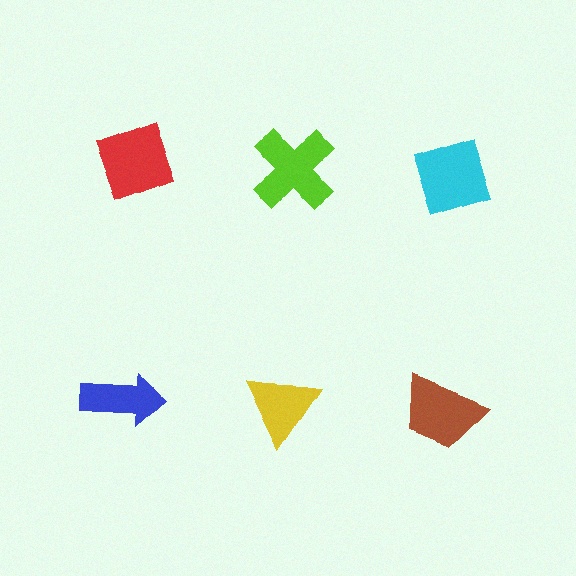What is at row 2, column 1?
A blue arrow.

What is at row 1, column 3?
A cyan diamond.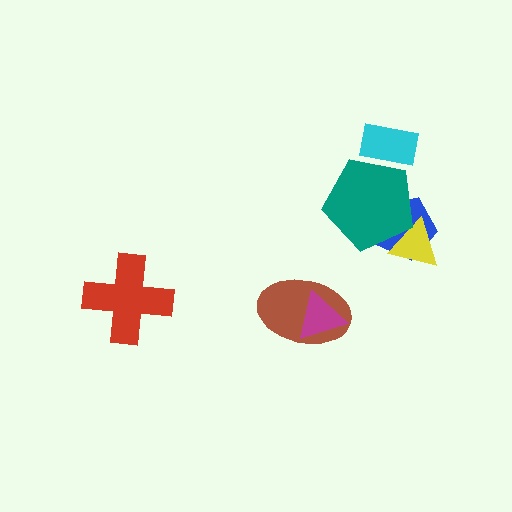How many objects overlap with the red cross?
0 objects overlap with the red cross.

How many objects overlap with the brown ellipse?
1 object overlaps with the brown ellipse.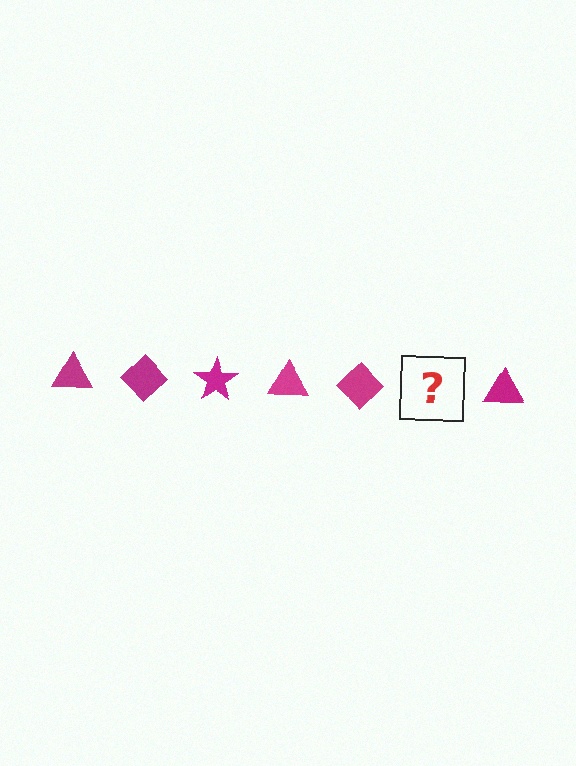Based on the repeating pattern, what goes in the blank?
The blank should be a magenta star.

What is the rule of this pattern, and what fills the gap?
The rule is that the pattern cycles through triangle, diamond, star shapes in magenta. The gap should be filled with a magenta star.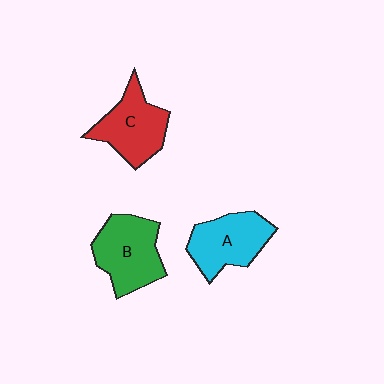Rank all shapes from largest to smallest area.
From largest to smallest: B (green), A (cyan), C (red).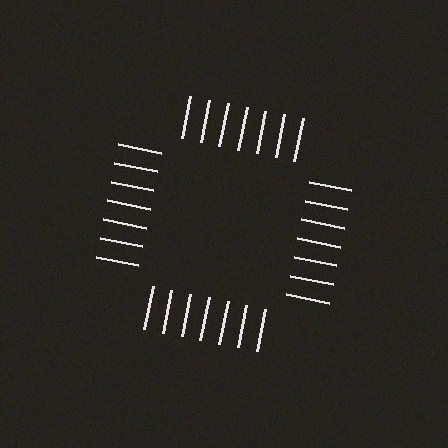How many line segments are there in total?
28 — 7 along each of the 4 edges.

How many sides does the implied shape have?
4 sides — the line-ends trace a square.